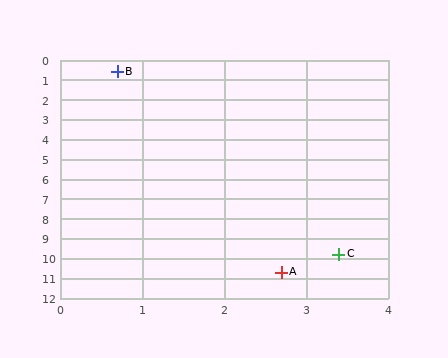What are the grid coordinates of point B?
Point B is at approximately (0.7, 0.6).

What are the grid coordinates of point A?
Point A is at approximately (2.7, 10.7).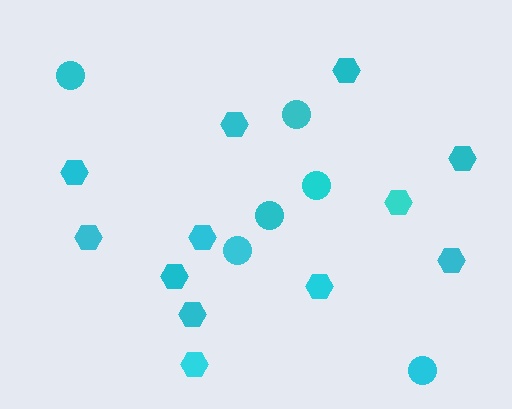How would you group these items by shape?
There are 2 groups: one group of hexagons (12) and one group of circles (6).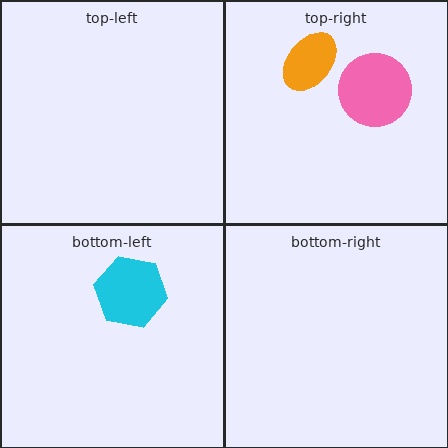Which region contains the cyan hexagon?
The bottom-left region.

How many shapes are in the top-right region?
2.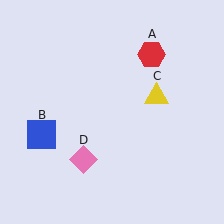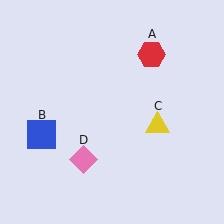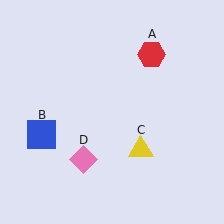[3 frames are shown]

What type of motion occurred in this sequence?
The yellow triangle (object C) rotated clockwise around the center of the scene.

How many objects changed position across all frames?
1 object changed position: yellow triangle (object C).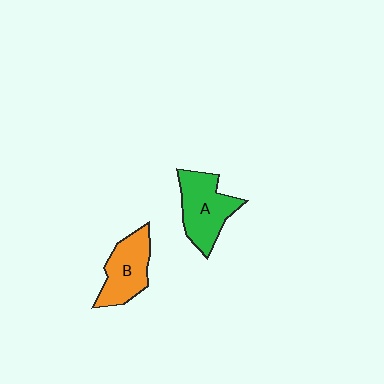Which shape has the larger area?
Shape A (green).